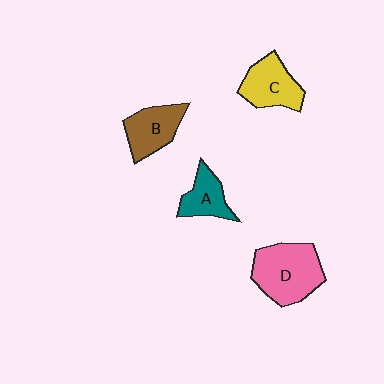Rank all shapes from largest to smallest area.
From largest to smallest: D (pink), C (yellow), B (brown), A (teal).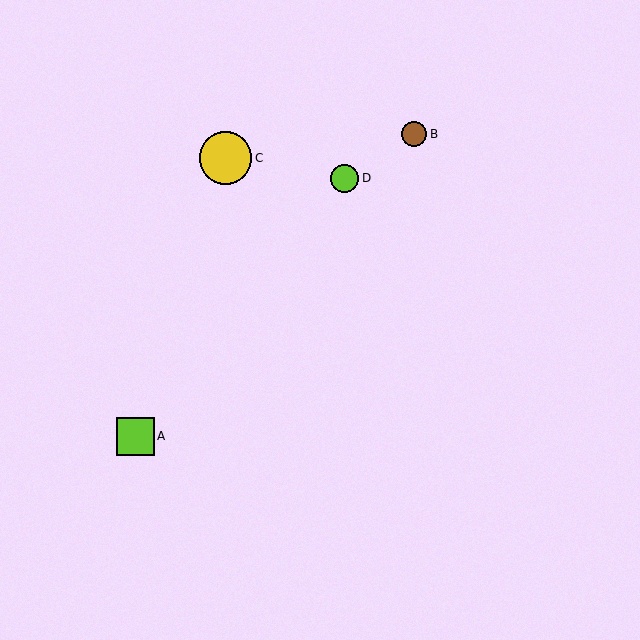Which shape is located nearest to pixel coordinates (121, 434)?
The lime square (labeled A) at (135, 436) is nearest to that location.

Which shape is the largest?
The yellow circle (labeled C) is the largest.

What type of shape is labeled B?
Shape B is a brown circle.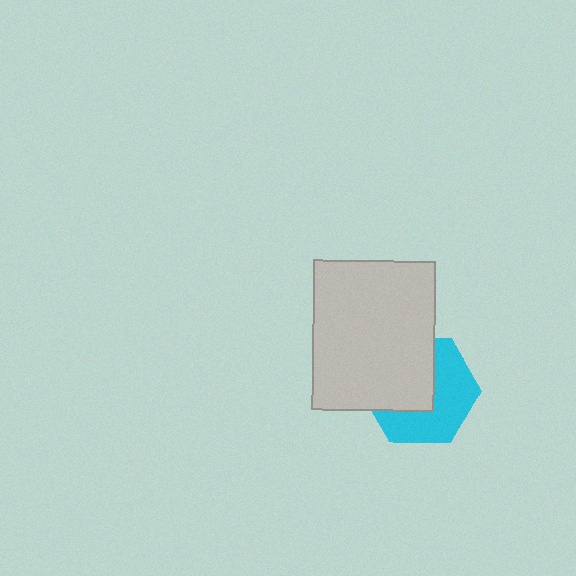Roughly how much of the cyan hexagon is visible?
About half of it is visible (roughly 53%).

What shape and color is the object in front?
The object in front is a light gray rectangle.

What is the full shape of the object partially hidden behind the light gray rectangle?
The partially hidden object is a cyan hexagon.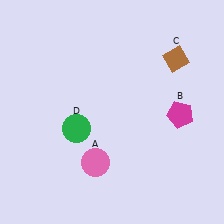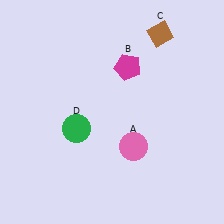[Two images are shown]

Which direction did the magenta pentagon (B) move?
The magenta pentagon (B) moved left.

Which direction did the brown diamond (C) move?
The brown diamond (C) moved up.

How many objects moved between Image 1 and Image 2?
3 objects moved between the two images.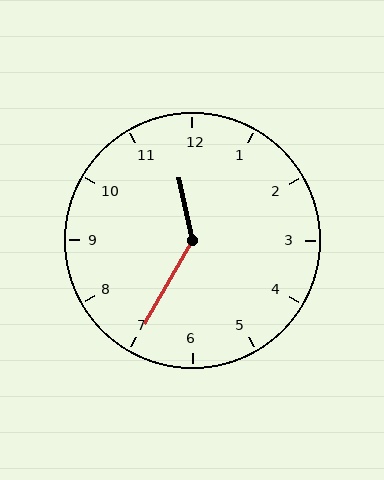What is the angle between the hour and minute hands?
Approximately 138 degrees.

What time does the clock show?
11:35.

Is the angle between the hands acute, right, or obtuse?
It is obtuse.